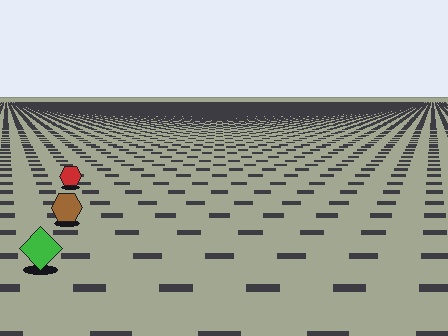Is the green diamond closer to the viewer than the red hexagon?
Yes. The green diamond is closer — you can tell from the texture gradient: the ground texture is coarser near it.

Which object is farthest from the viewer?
The red hexagon is farthest from the viewer. It appears smaller and the ground texture around it is denser.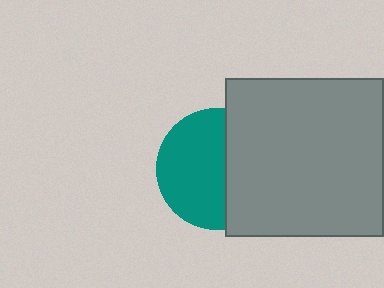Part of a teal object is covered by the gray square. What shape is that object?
It is a circle.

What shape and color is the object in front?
The object in front is a gray square.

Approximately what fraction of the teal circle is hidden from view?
Roughly 41% of the teal circle is hidden behind the gray square.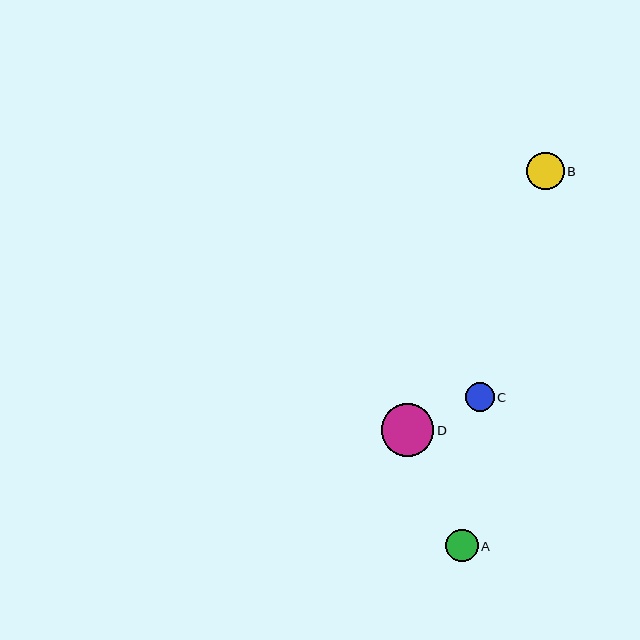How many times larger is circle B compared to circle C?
Circle B is approximately 1.3 times the size of circle C.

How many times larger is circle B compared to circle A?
Circle B is approximately 1.2 times the size of circle A.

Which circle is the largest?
Circle D is the largest with a size of approximately 53 pixels.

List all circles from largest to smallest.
From largest to smallest: D, B, A, C.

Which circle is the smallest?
Circle C is the smallest with a size of approximately 29 pixels.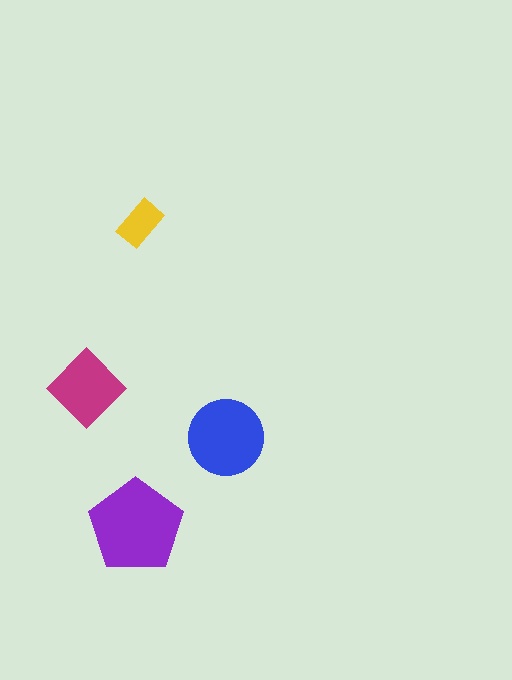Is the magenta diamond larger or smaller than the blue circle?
Smaller.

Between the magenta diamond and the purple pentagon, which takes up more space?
The purple pentagon.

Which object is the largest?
The purple pentagon.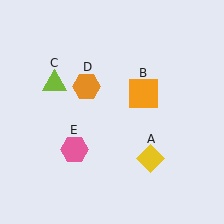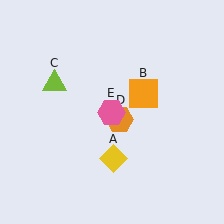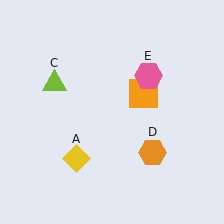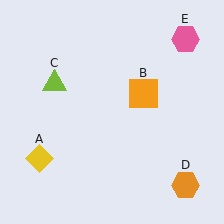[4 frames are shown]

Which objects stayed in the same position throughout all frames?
Orange square (object B) and lime triangle (object C) remained stationary.